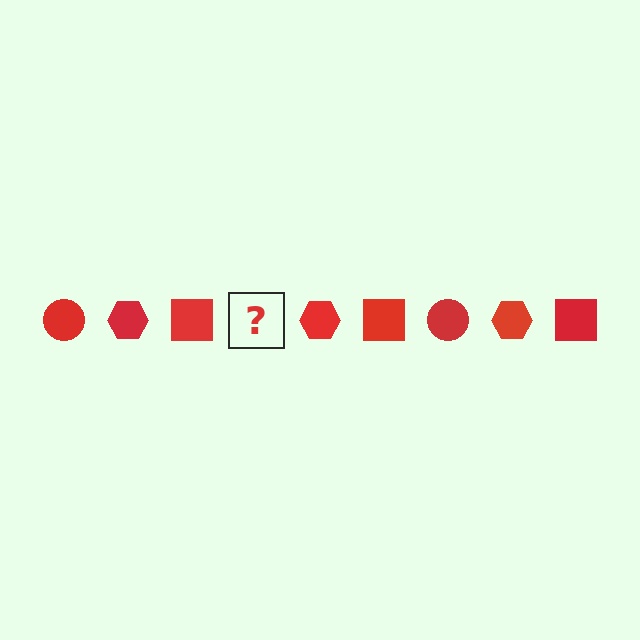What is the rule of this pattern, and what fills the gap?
The rule is that the pattern cycles through circle, hexagon, square shapes in red. The gap should be filled with a red circle.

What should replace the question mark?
The question mark should be replaced with a red circle.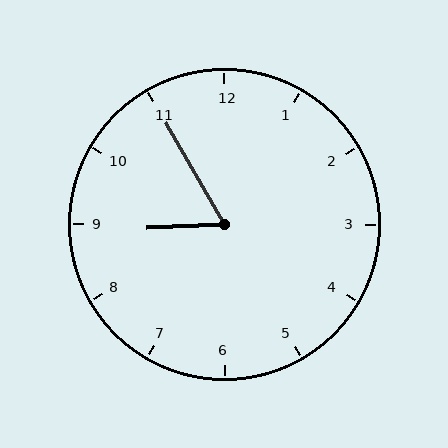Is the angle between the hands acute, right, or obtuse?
It is acute.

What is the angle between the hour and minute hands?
Approximately 62 degrees.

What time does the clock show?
8:55.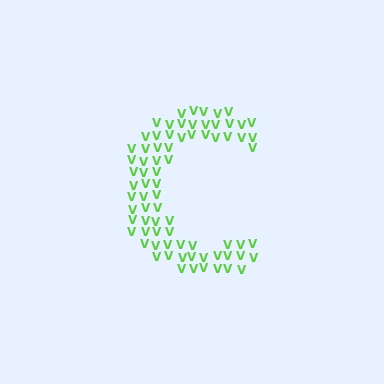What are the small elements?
The small elements are letter V's.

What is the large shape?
The large shape is the letter C.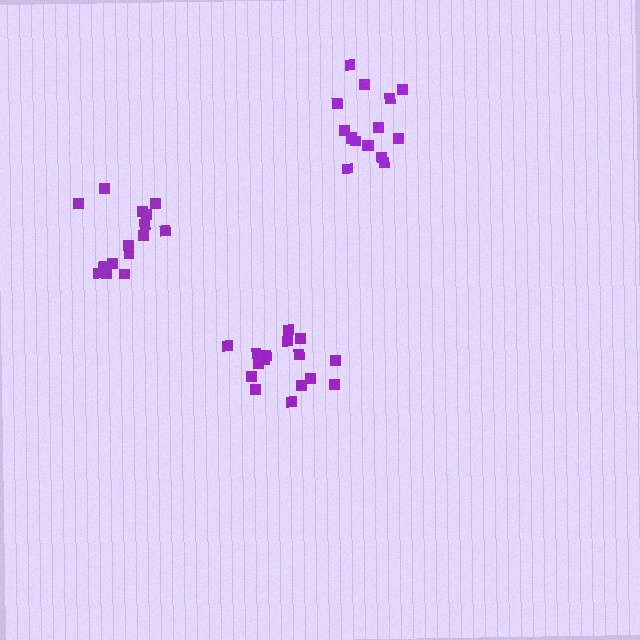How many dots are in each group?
Group 1: 15 dots, Group 2: 16 dots, Group 3: 15 dots (46 total).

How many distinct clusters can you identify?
There are 3 distinct clusters.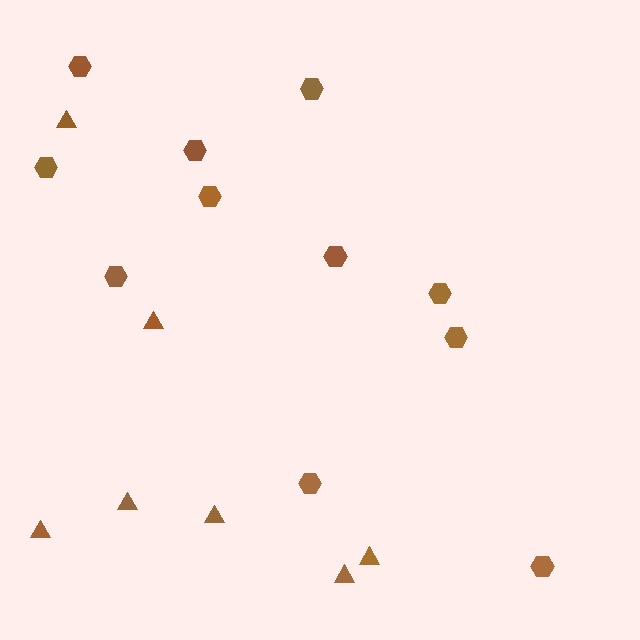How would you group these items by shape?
There are 2 groups: one group of hexagons (11) and one group of triangles (7).